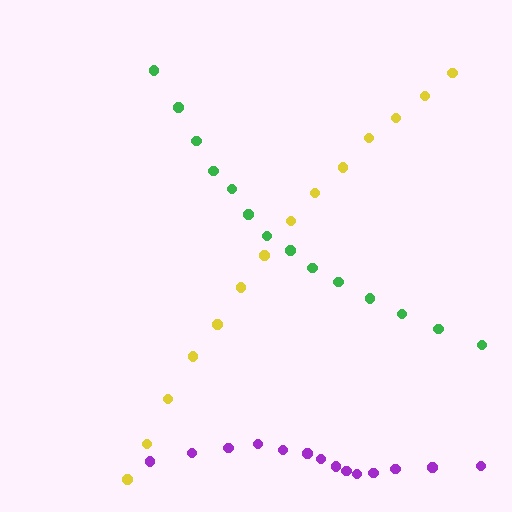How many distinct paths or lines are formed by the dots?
There are 3 distinct paths.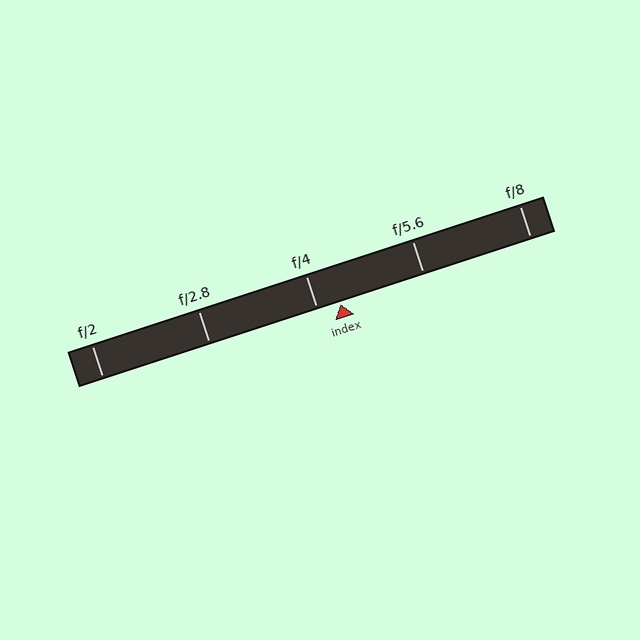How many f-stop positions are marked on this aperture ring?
There are 5 f-stop positions marked.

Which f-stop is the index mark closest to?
The index mark is closest to f/4.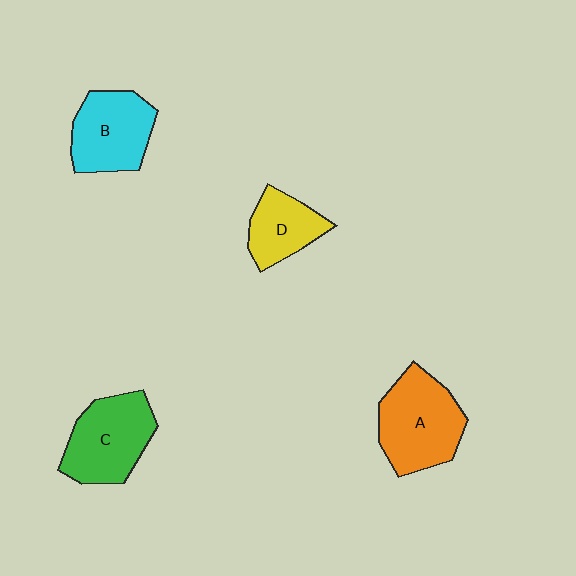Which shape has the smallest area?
Shape D (yellow).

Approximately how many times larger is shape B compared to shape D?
Approximately 1.4 times.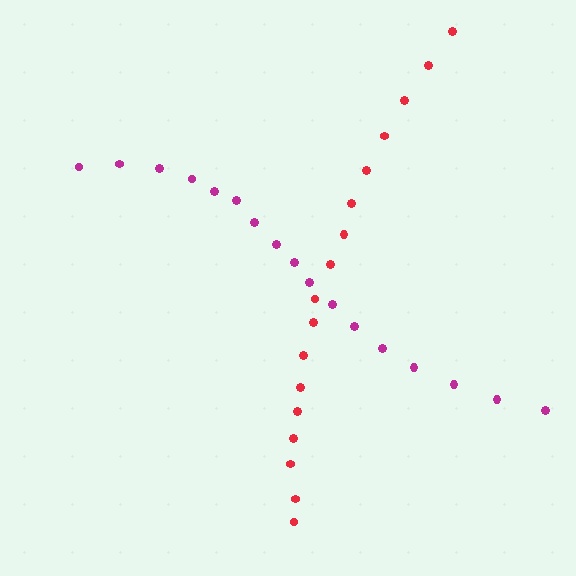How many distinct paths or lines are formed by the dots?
There are 2 distinct paths.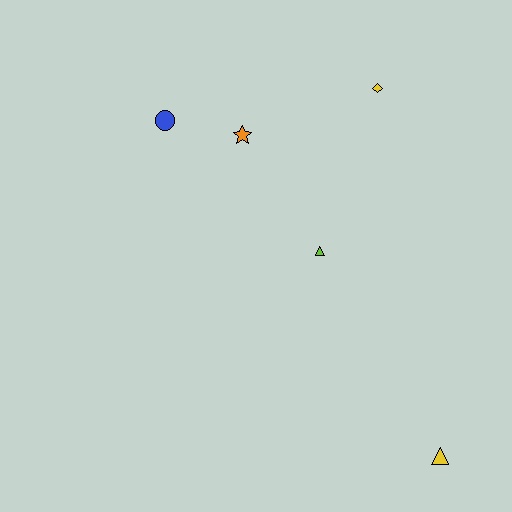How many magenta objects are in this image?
There are no magenta objects.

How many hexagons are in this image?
There are no hexagons.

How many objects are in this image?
There are 5 objects.